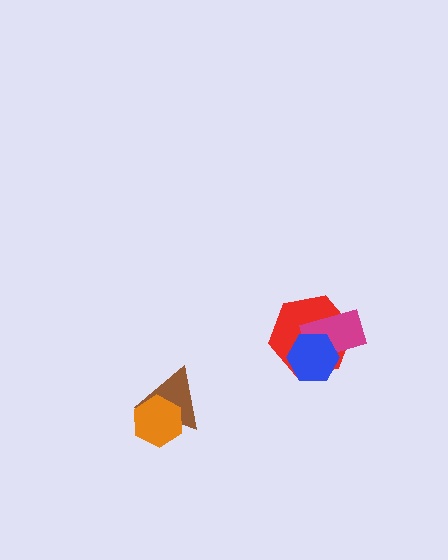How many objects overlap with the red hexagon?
2 objects overlap with the red hexagon.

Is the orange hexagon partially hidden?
No, no other shape covers it.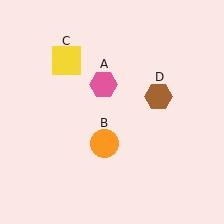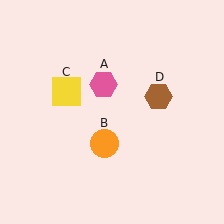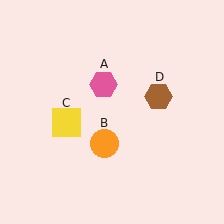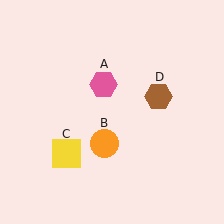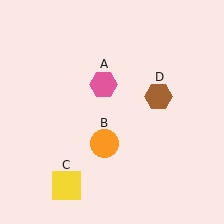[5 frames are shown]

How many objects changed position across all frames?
1 object changed position: yellow square (object C).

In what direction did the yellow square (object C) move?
The yellow square (object C) moved down.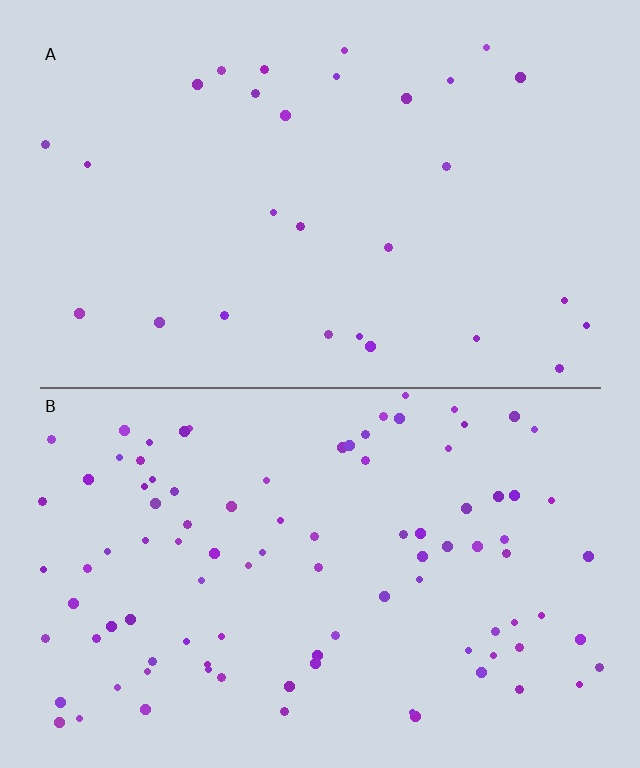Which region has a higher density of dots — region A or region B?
B (the bottom).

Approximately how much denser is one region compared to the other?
Approximately 3.4× — region B over region A.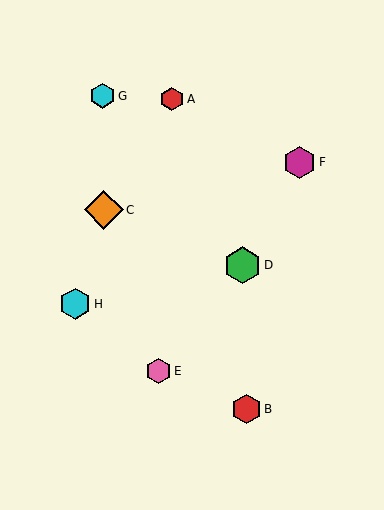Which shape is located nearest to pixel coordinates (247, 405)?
The red hexagon (labeled B) at (247, 409) is nearest to that location.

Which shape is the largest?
The orange diamond (labeled C) is the largest.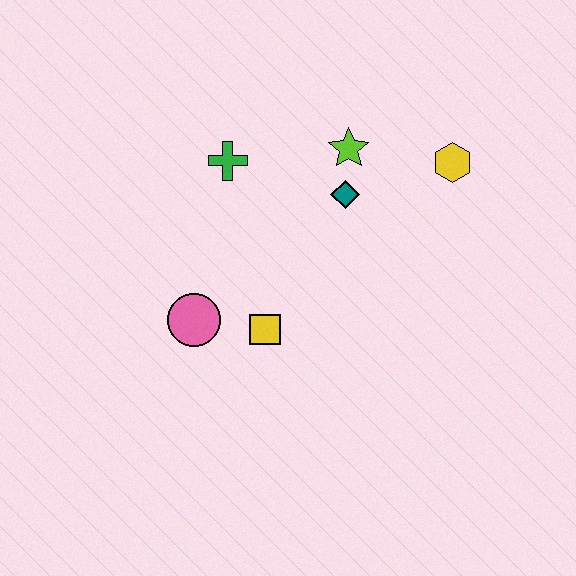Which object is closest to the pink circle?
The yellow square is closest to the pink circle.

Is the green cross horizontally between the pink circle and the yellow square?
Yes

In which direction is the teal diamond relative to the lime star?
The teal diamond is below the lime star.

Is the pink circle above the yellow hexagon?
No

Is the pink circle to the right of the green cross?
No